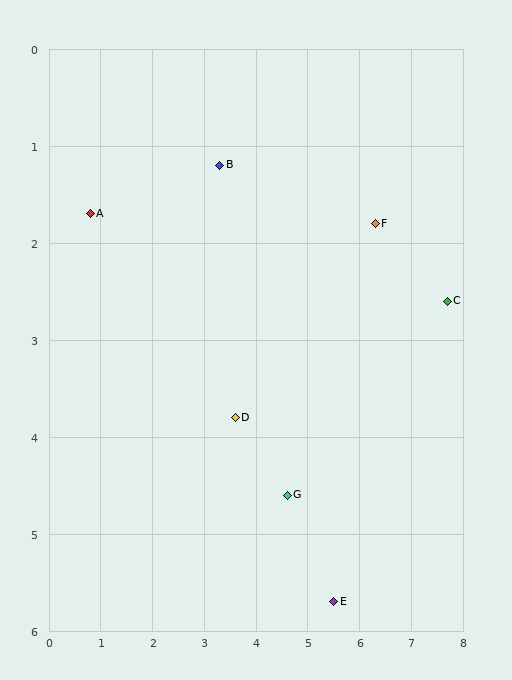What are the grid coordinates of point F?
Point F is at approximately (6.3, 1.8).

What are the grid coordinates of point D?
Point D is at approximately (3.6, 3.8).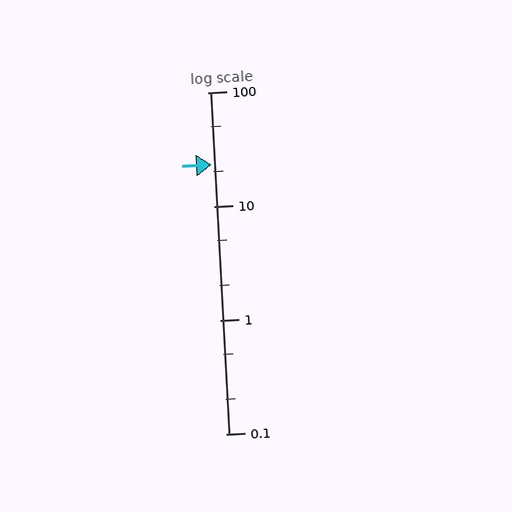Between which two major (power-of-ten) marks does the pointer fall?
The pointer is between 10 and 100.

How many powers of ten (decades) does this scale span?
The scale spans 3 decades, from 0.1 to 100.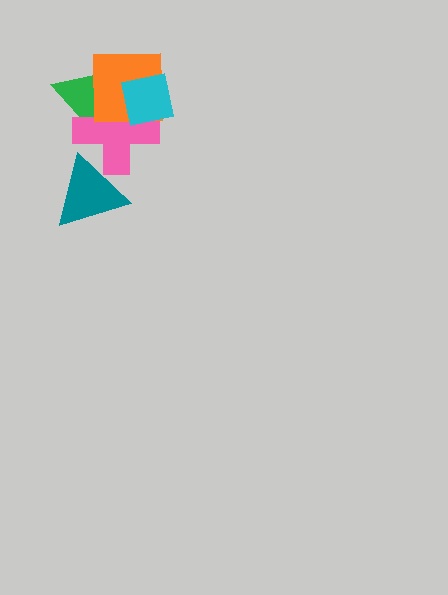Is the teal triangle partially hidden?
No, no other shape covers it.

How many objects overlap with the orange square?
3 objects overlap with the orange square.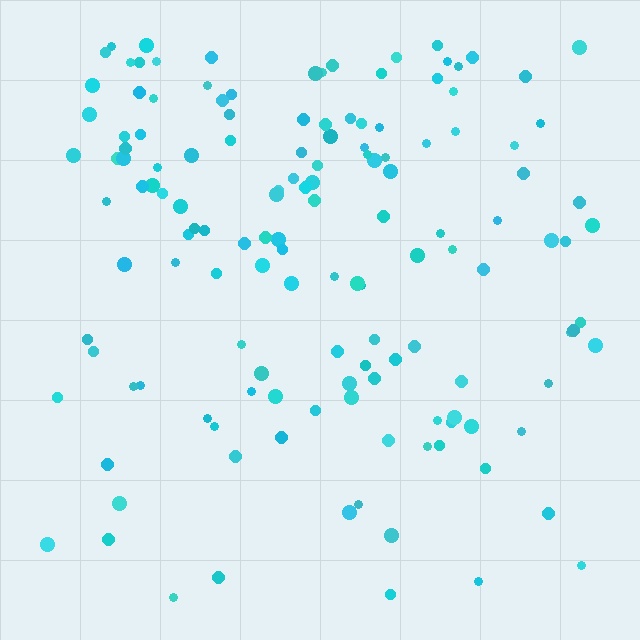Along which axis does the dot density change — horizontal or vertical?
Vertical.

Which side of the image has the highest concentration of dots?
The top.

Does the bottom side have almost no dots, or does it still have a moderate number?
Still a moderate number, just noticeably fewer than the top.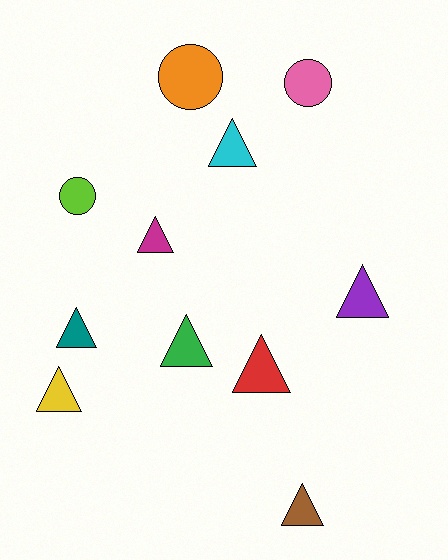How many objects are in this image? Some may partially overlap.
There are 11 objects.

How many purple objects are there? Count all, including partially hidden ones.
There is 1 purple object.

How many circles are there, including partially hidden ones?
There are 3 circles.